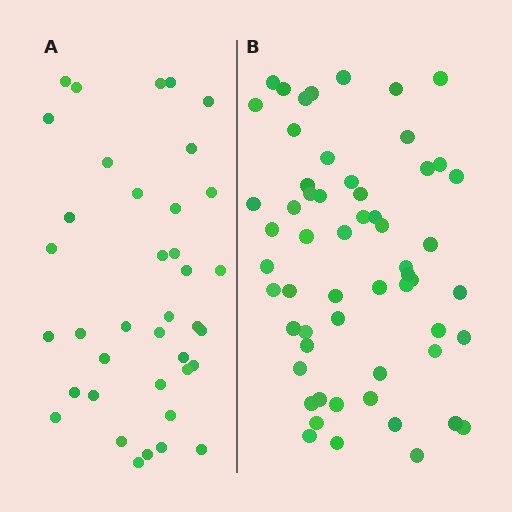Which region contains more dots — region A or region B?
Region B (the right region) has more dots.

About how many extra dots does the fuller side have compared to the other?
Region B has approximately 20 more dots than region A.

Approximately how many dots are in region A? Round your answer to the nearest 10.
About 40 dots. (The exact count is 38, which rounds to 40.)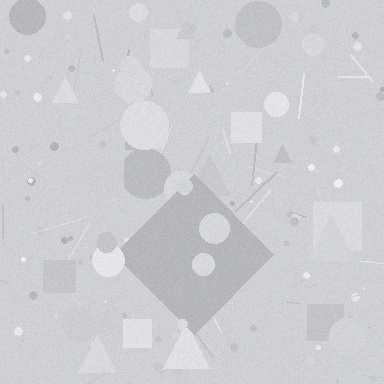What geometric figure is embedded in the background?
A diamond is embedded in the background.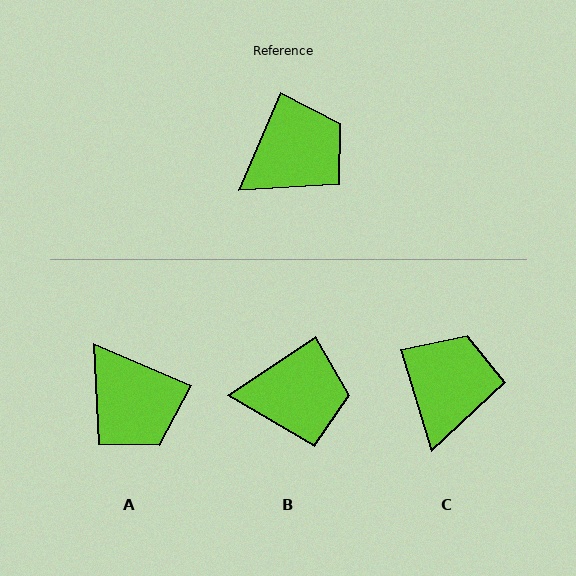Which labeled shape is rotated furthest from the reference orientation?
A, about 90 degrees away.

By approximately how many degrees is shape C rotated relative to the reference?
Approximately 40 degrees counter-clockwise.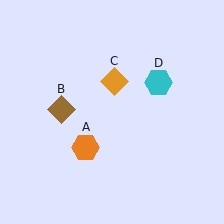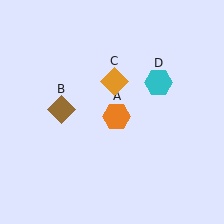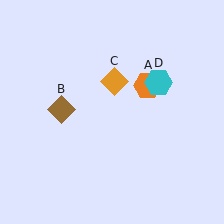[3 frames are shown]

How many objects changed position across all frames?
1 object changed position: orange hexagon (object A).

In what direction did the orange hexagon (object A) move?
The orange hexagon (object A) moved up and to the right.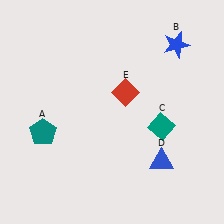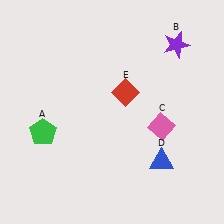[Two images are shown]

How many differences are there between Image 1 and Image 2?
There are 3 differences between the two images.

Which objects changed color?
A changed from teal to green. B changed from blue to purple. C changed from teal to pink.